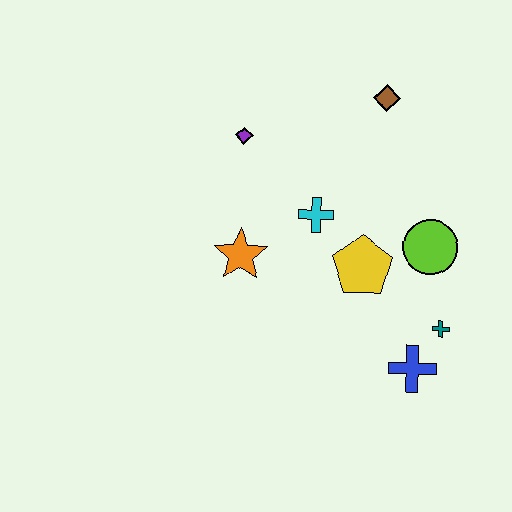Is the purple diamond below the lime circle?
No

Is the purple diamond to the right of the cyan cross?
No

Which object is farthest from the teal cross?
The purple diamond is farthest from the teal cross.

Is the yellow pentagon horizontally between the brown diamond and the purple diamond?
Yes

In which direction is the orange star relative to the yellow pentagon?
The orange star is to the left of the yellow pentagon.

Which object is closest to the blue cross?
The teal cross is closest to the blue cross.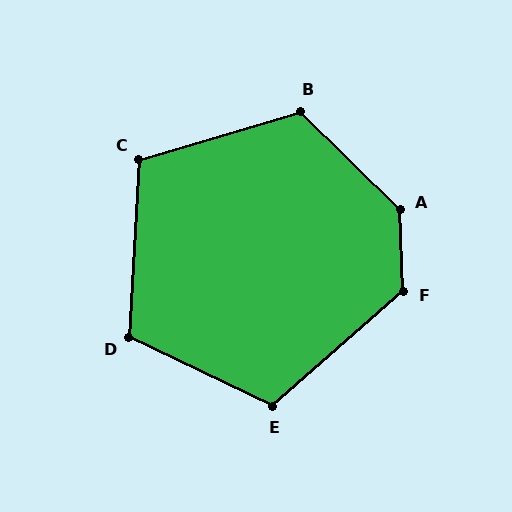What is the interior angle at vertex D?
Approximately 112 degrees (obtuse).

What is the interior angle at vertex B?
Approximately 119 degrees (obtuse).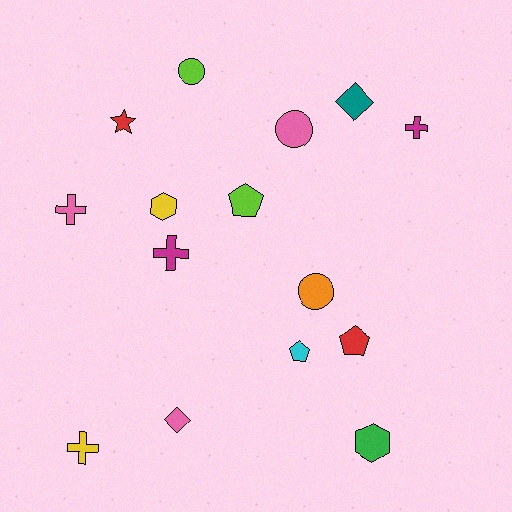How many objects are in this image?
There are 15 objects.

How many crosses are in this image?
There are 4 crosses.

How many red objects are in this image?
There are 2 red objects.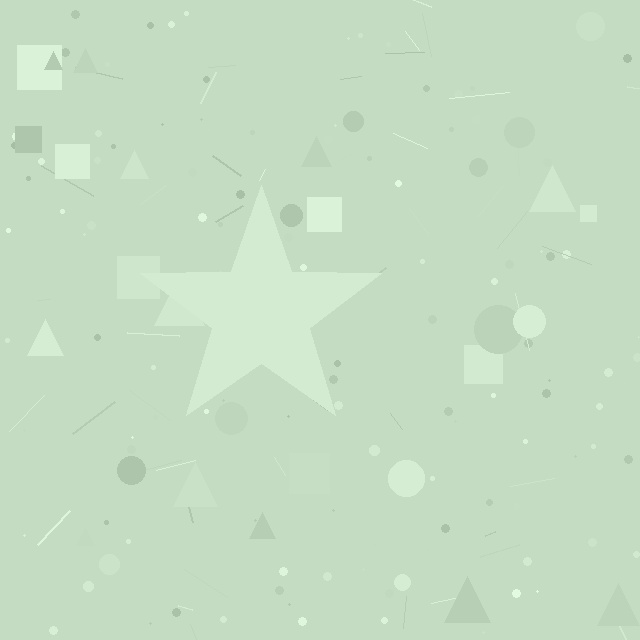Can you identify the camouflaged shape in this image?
The camouflaged shape is a star.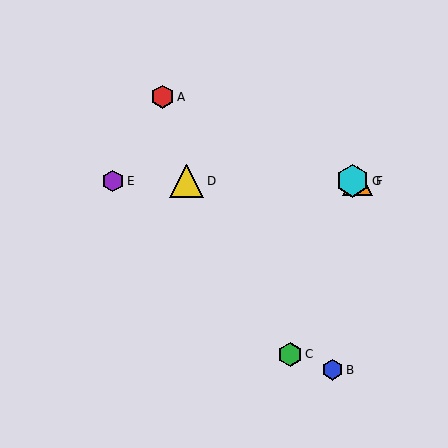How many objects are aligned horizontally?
4 objects (D, E, F, G) are aligned horizontally.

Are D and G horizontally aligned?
Yes, both are at y≈181.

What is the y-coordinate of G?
Object G is at y≈181.